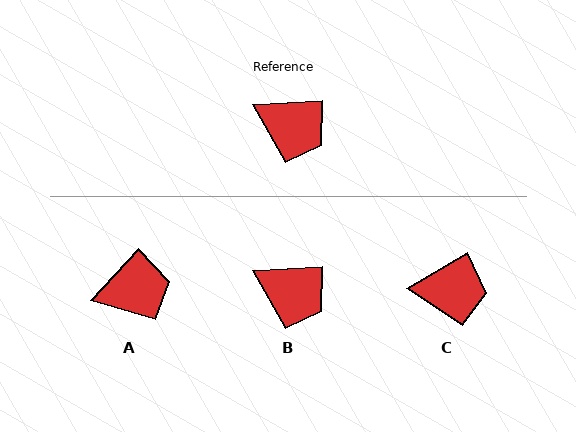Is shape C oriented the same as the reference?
No, it is off by about 27 degrees.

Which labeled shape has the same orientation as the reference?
B.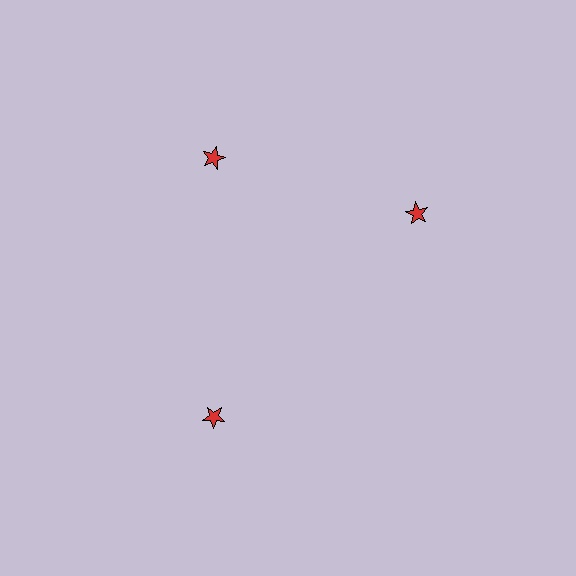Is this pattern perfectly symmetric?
No. The 3 red stars are arranged in a ring, but one element near the 3 o'clock position is rotated out of alignment along the ring, breaking the 3-fold rotational symmetry.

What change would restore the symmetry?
The symmetry would be restored by rotating it back into even spacing with its neighbors so that all 3 stars sit at equal angles and equal distance from the center.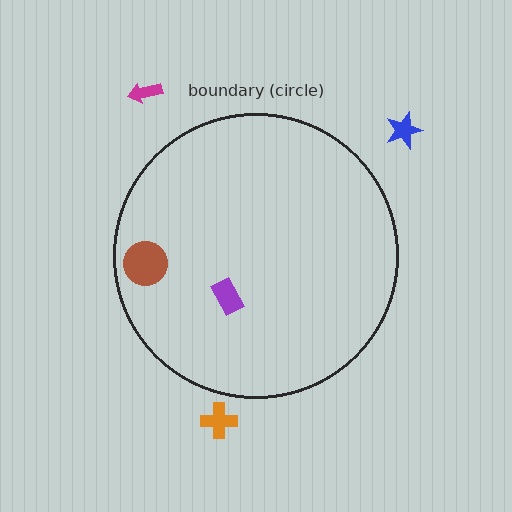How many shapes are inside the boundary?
2 inside, 3 outside.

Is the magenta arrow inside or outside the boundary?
Outside.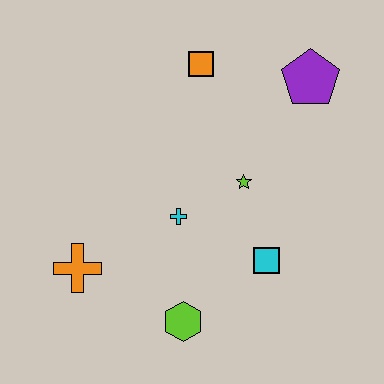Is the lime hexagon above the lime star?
No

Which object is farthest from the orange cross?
The purple pentagon is farthest from the orange cross.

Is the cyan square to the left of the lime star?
No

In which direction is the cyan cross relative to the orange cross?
The cyan cross is to the right of the orange cross.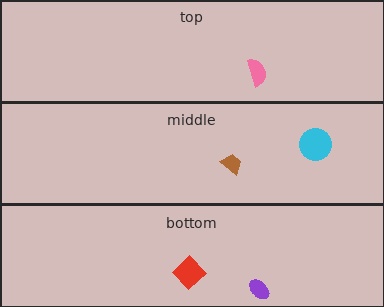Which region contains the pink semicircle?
The top region.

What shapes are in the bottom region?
The purple ellipse, the red diamond.